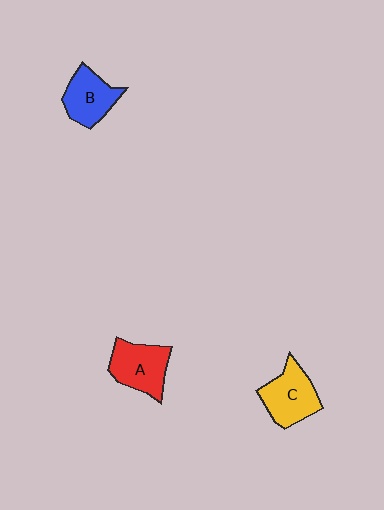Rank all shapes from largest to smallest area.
From largest to smallest: C (yellow), A (red), B (blue).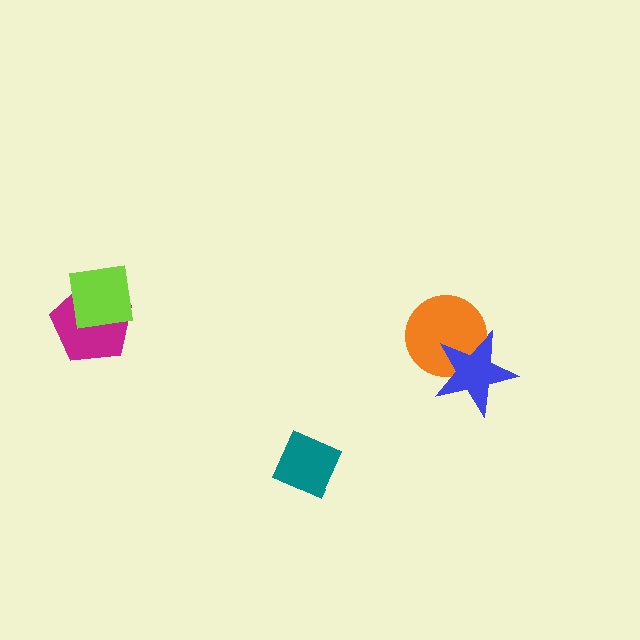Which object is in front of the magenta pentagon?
The lime square is in front of the magenta pentagon.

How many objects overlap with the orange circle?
1 object overlaps with the orange circle.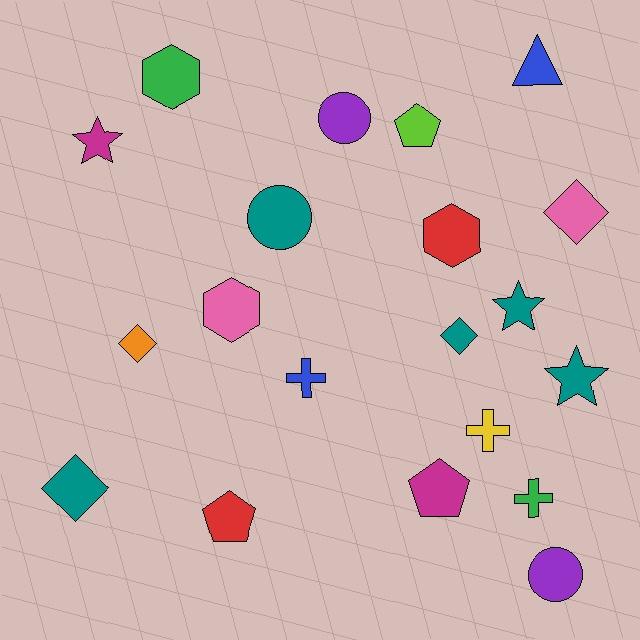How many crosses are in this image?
There are 3 crosses.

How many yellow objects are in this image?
There is 1 yellow object.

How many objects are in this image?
There are 20 objects.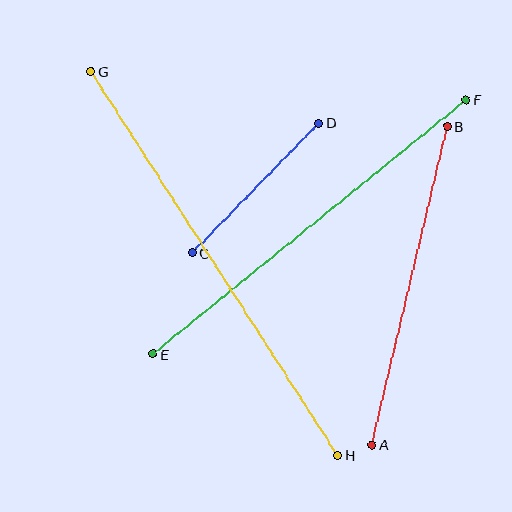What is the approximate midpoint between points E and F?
The midpoint is at approximately (310, 227) pixels.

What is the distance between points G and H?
The distance is approximately 456 pixels.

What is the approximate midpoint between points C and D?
The midpoint is at approximately (255, 188) pixels.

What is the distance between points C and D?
The distance is approximately 181 pixels.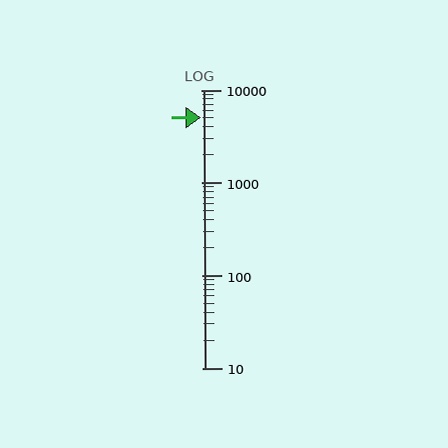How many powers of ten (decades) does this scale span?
The scale spans 3 decades, from 10 to 10000.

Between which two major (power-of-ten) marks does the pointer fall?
The pointer is between 1000 and 10000.